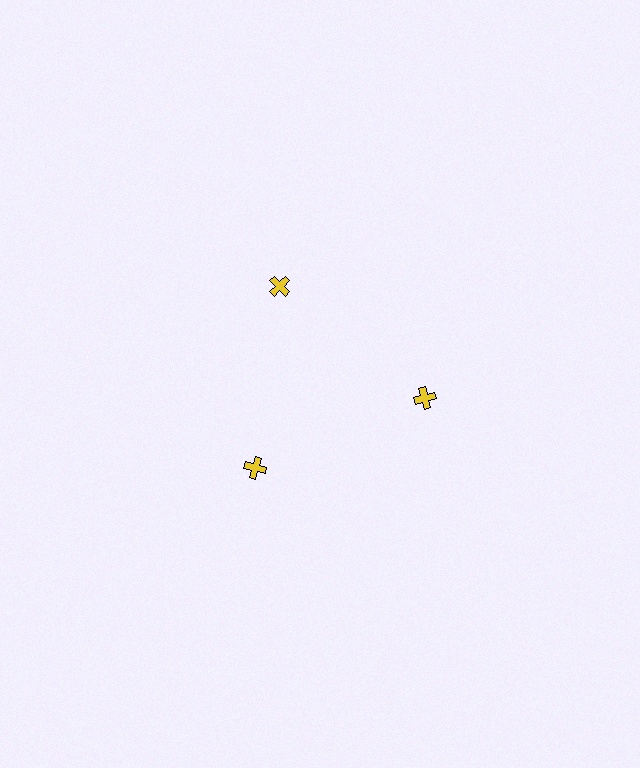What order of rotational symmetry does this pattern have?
This pattern has 3-fold rotational symmetry.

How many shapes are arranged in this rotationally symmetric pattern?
There are 3 shapes, arranged in 3 groups of 1.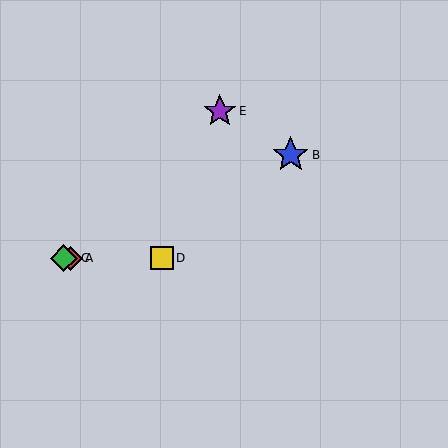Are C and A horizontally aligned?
Yes, both are at y≈258.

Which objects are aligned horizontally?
Objects A, C, D are aligned horizontally.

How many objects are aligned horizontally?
3 objects (A, C, D) are aligned horizontally.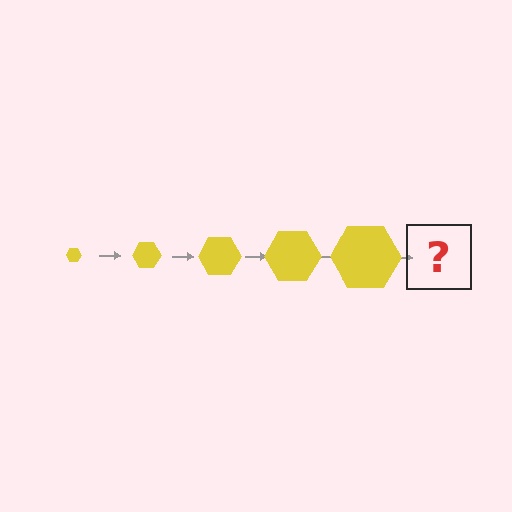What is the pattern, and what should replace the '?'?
The pattern is that the hexagon gets progressively larger each step. The '?' should be a yellow hexagon, larger than the previous one.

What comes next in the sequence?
The next element should be a yellow hexagon, larger than the previous one.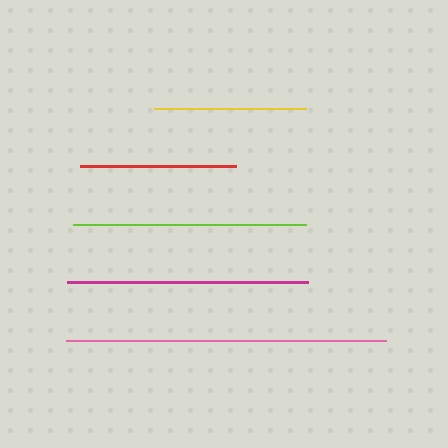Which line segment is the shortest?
The yellow line is the shortest at approximately 152 pixels.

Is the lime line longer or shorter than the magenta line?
The magenta line is longer than the lime line.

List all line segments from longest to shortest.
From longest to shortest: pink, magenta, lime, red, yellow.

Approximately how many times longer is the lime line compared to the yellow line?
The lime line is approximately 1.5 times the length of the yellow line.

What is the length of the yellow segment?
The yellow segment is approximately 152 pixels long.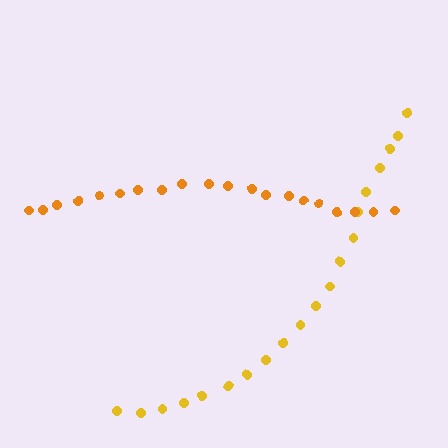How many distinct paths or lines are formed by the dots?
There are 2 distinct paths.